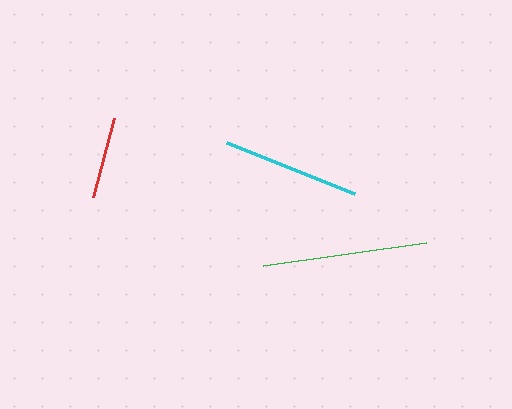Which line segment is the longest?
The green line is the longest at approximately 164 pixels.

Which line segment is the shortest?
The red line is the shortest at approximately 82 pixels.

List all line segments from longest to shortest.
From longest to shortest: green, cyan, red.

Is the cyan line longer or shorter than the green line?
The green line is longer than the cyan line.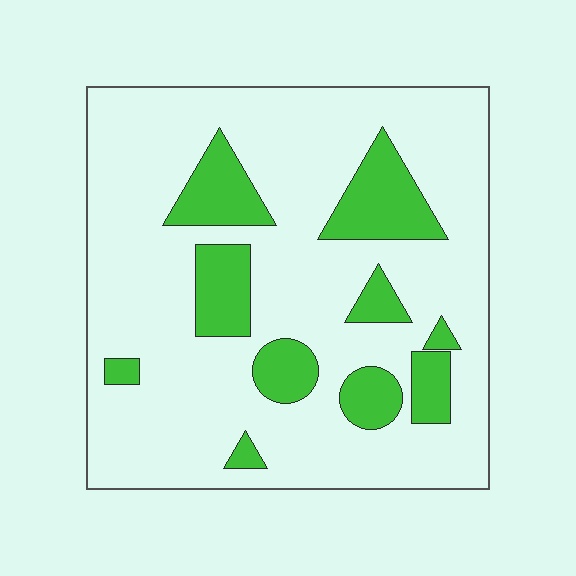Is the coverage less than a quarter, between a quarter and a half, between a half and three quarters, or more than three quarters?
Less than a quarter.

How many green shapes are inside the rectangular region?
10.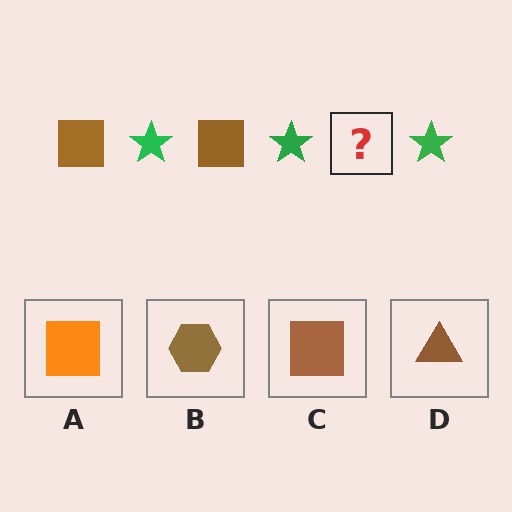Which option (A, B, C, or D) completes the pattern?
C.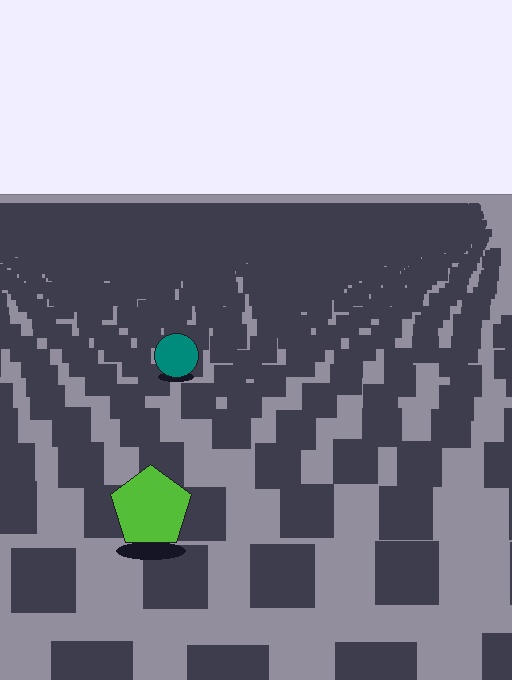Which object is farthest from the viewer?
The teal circle is farthest from the viewer. It appears smaller and the ground texture around it is denser.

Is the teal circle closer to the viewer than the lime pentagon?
No. The lime pentagon is closer — you can tell from the texture gradient: the ground texture is coarser near it.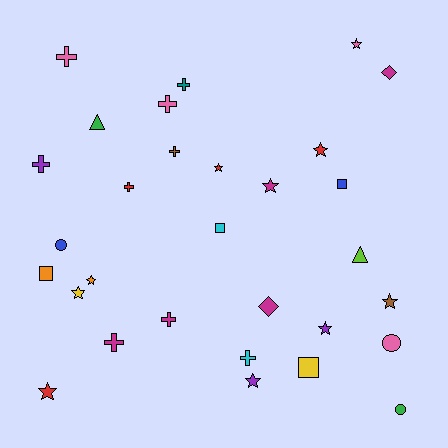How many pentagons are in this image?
There are no pentagons.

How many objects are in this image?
There are 30 objects.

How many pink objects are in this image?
There are 4 pink objects.